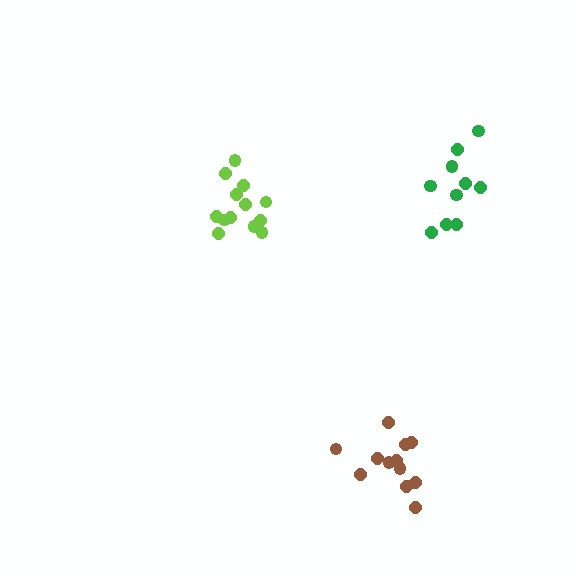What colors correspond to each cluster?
The clusters are colored: lime, brown, green.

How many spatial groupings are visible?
There are 3 spatial groupings.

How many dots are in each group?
Group 1: 13 dots, Group 2: 12 dots, Group 3: 10 dots (35 total).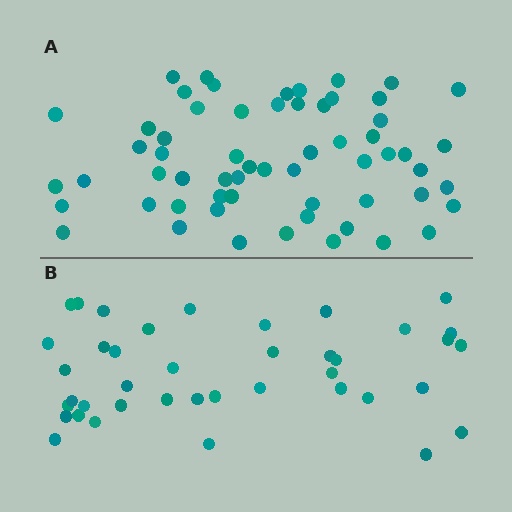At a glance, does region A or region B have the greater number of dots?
Region A (the top region) has more dots.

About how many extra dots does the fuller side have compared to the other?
Region A has approximately 20 more dots than region B.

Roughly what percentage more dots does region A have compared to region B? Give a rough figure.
About 50% more.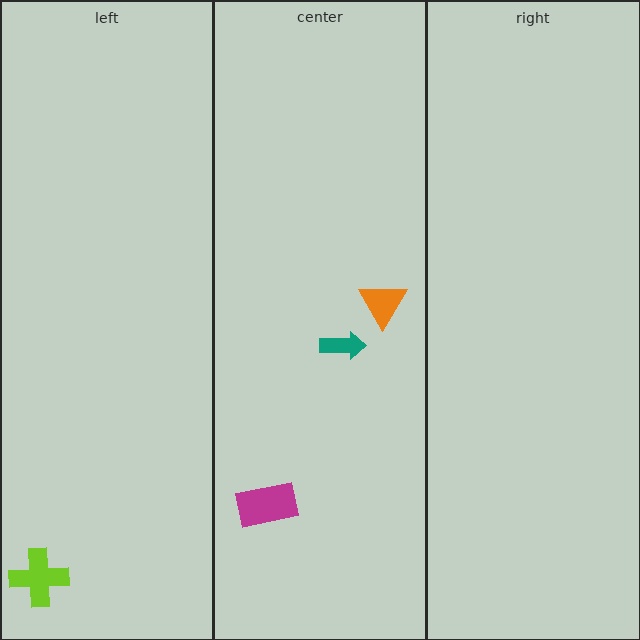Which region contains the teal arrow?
The center region.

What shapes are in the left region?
The lime cross.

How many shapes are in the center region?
3.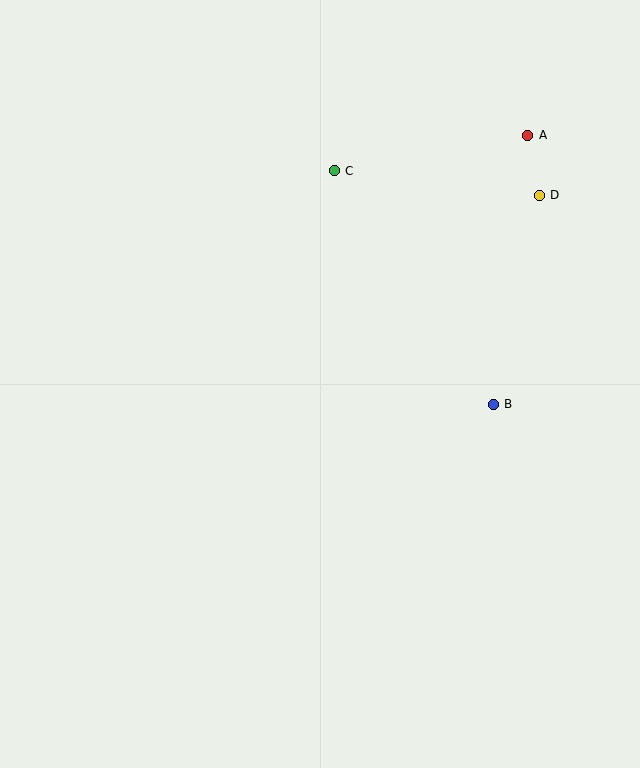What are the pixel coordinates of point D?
Point D is at (539, 196).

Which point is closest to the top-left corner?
Point C is closest to the top-left corner.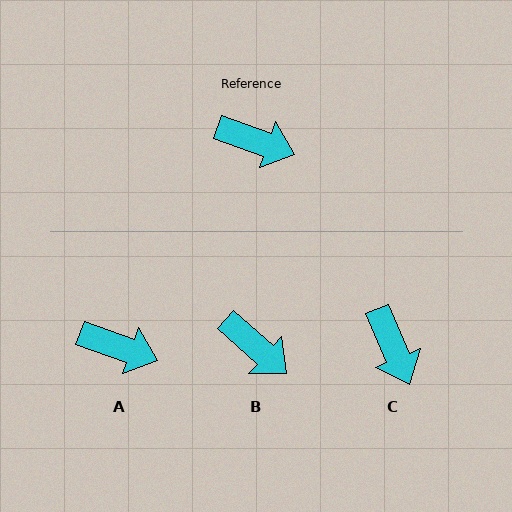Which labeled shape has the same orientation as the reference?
A.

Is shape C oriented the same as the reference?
No, it is off by about 48 degrees.